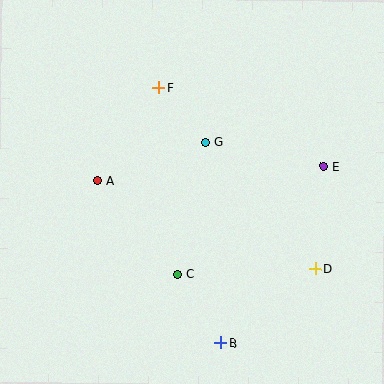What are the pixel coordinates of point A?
Point A is at (98, 181).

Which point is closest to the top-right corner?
Point E is closest to the top-right corner.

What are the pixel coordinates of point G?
Point G is at (205, 142).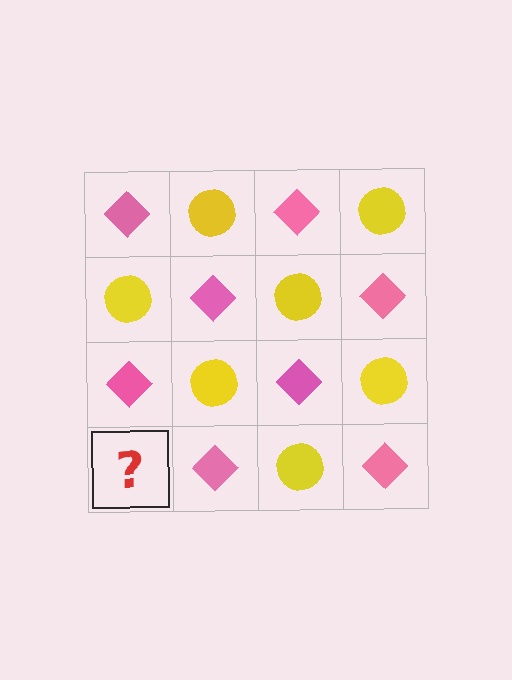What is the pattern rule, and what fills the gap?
The rule is that it alternates pink diamond and yellow circle in a checkerboard pattern. The gap should be filled with a yellow circle.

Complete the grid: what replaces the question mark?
The question mark should be replaced with a yellow circle.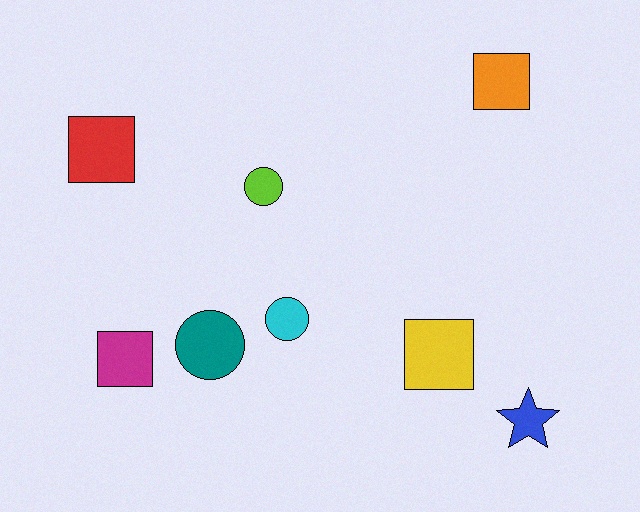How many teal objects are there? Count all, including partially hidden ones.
There is 1 teal object.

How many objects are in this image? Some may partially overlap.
There are 8 objects.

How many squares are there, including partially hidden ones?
There are 4 squares.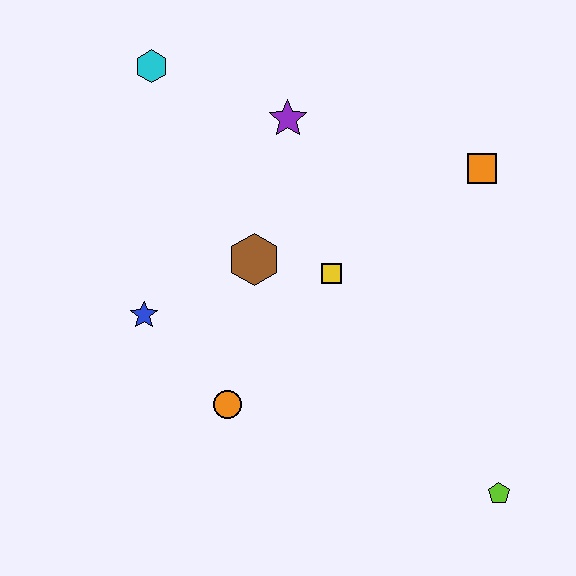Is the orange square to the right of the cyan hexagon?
Yes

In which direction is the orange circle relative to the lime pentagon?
The orange circle is to the left of the lime pentagon.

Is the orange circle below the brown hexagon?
Yes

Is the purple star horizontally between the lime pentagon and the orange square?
No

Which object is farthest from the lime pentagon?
The cyan hexagon is farthest from the lime pentagon.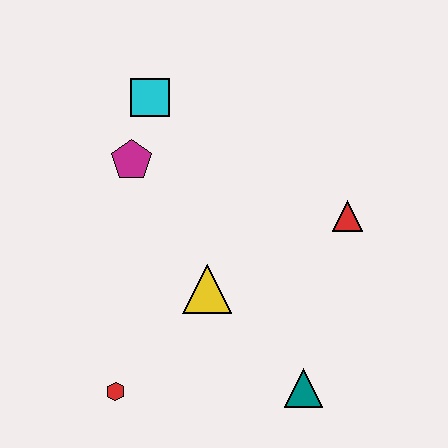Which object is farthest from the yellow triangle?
The cyan square is farthest from the yellow triangle.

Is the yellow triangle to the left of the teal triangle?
Yes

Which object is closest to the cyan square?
The magenta pentagon is closest to the cyan square.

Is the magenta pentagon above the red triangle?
Yes